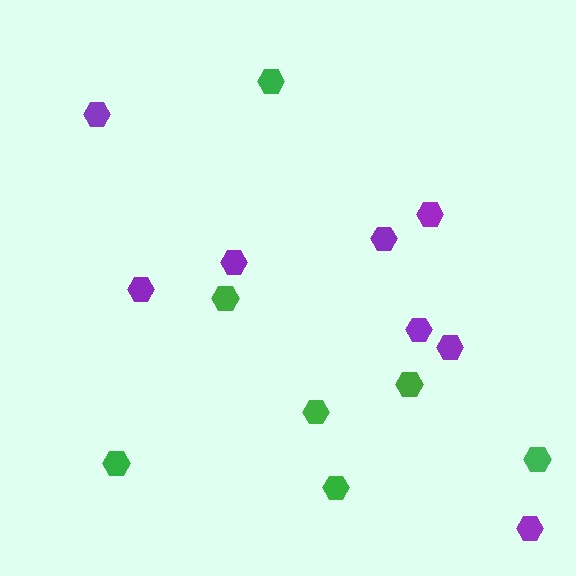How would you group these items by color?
There are 2 groups: one group of green hexagons (7) and one group of purple hexagons (8).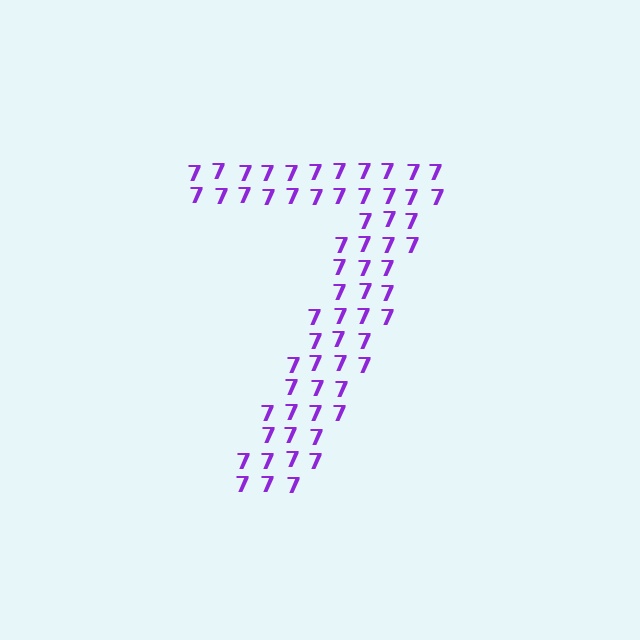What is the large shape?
The large shape is the digit 7.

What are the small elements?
The small elements are digit 7's.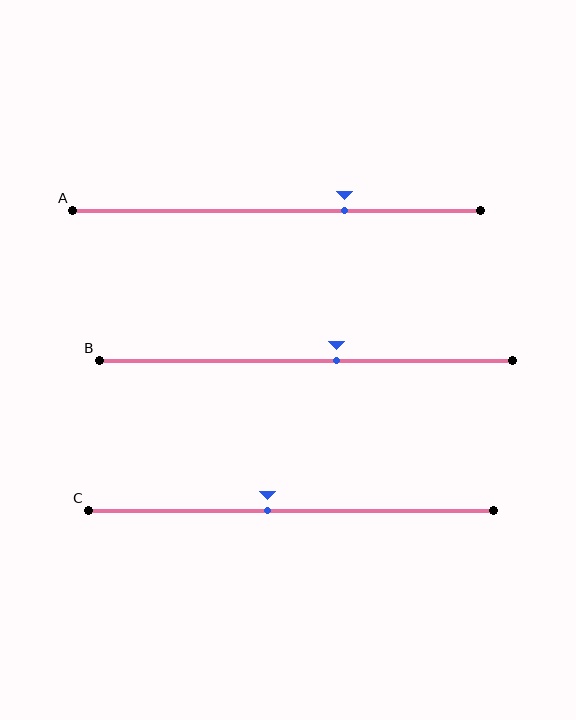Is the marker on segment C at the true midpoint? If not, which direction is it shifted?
No, the marker on segment C is shifted to the left by about 6% of the segment length.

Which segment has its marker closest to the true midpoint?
Segment C has its marker closest to the true midpoint.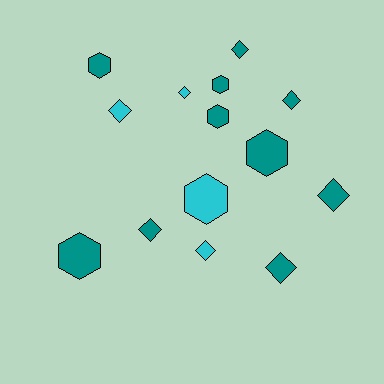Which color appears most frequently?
Teal, with 10 objects.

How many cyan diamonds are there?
There are 3 cyan diamonds.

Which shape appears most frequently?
Diamond, with 8 objects.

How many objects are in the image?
There are 14 objects.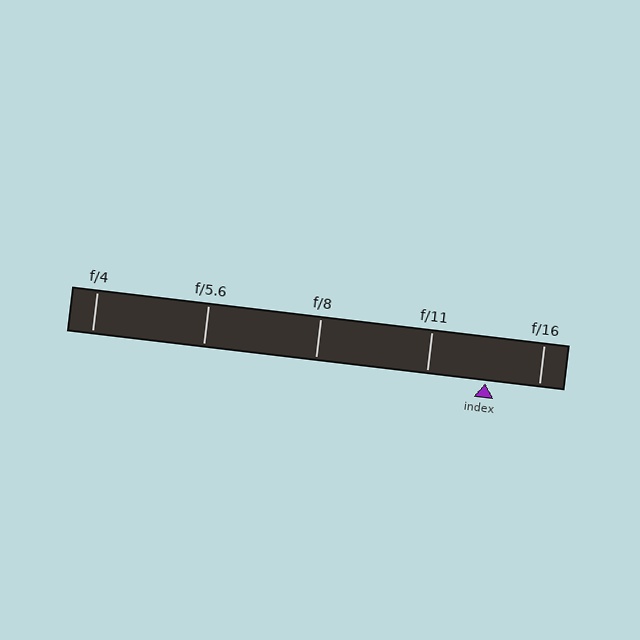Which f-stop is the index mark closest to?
The index mark is closest to f/16.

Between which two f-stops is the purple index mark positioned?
The index mark is between f/11 and f/16.